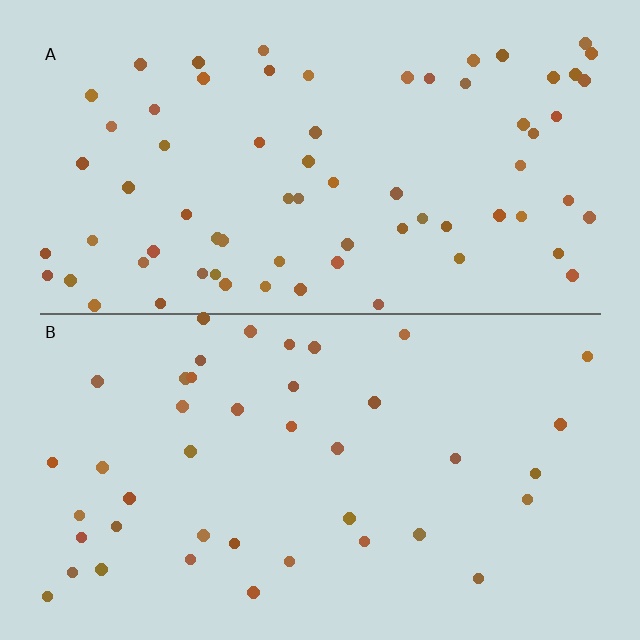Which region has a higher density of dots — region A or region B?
A (the top).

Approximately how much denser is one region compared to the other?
Approximately 1.7× — region A over region B.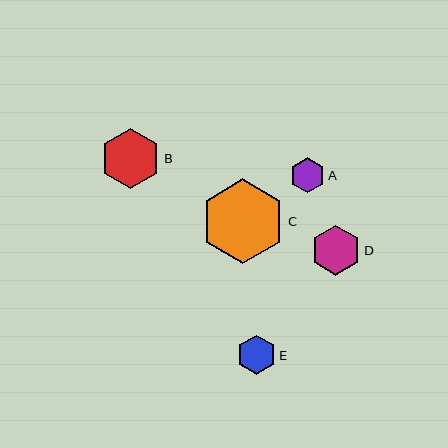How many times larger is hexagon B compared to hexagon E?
Hexagon B is approximately 1.5 times the size of hexagon E.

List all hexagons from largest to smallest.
From largest to smallest: C, B, D, E, A.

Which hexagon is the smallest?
Hexagon A is the smallest with a size of approximately 35 pixels.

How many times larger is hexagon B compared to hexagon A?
Hexagon B is approximately 1.7 times the size of hexagon A.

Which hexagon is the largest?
Hexagon C is the largest with a size of approximately 85 pixels.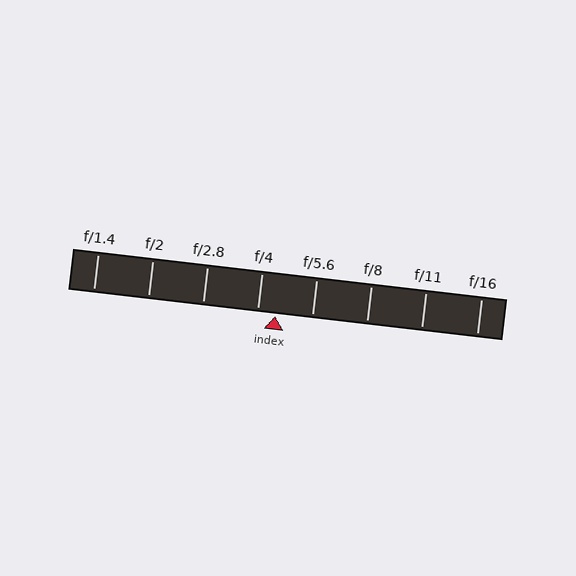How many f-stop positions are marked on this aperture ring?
There are 8 f-stop positions marked.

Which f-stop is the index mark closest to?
The index mark is closest to f/4.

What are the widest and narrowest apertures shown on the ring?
The widest aperture shown is f/1.4 and the narrowest is f/16.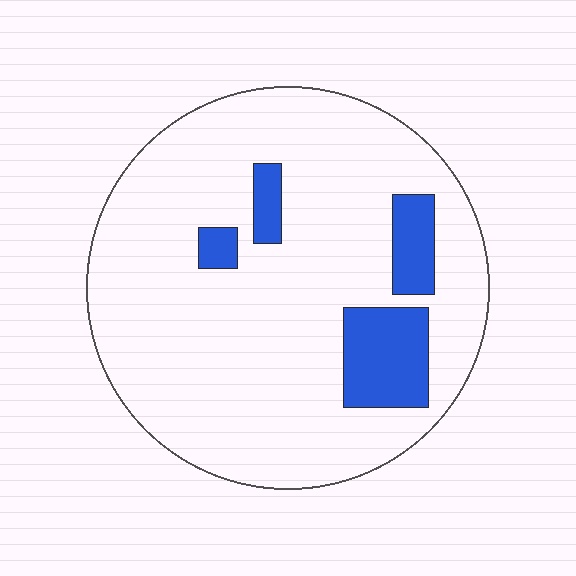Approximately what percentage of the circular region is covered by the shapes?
Approximately 15%.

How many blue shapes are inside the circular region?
4.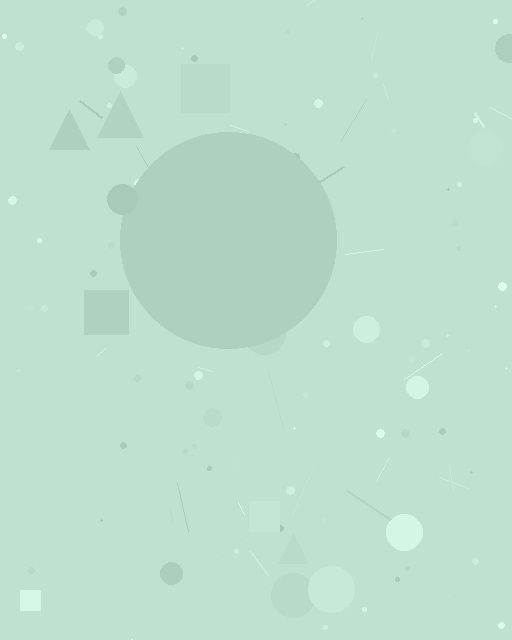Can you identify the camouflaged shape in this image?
The camouflaged shape is a circle.